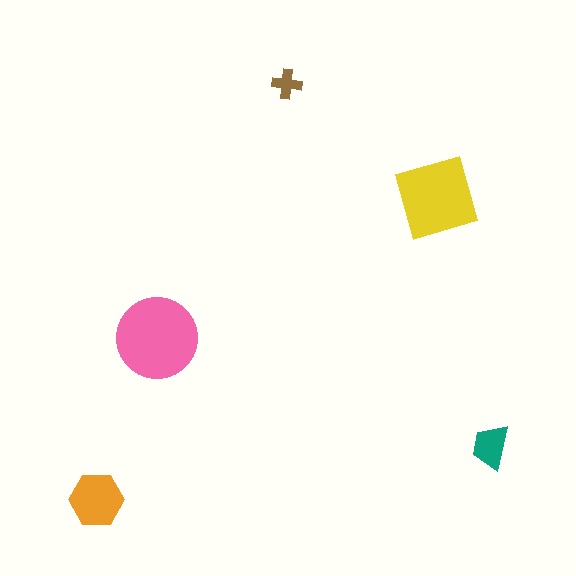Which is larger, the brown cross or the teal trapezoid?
The teal trapezoid.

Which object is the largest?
The pink circle.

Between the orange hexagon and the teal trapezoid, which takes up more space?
The orange hexagon.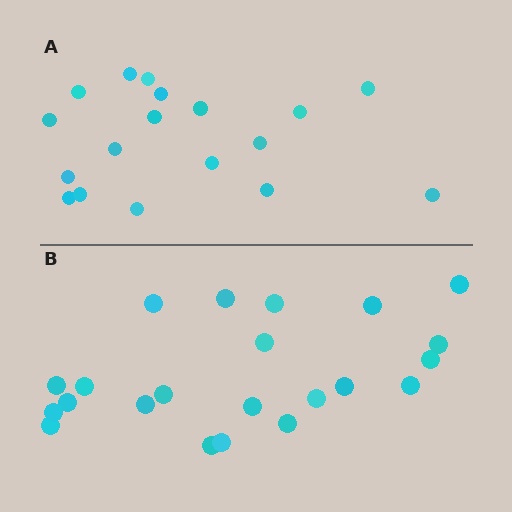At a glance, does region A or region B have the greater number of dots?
Region B (the bottom region) has more dots.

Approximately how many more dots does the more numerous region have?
Region B has about 4 more dots than region A.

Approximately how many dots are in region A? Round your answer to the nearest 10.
About 20 dots. (The exact count is 18, which rounds to 20.)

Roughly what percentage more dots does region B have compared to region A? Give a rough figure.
About 20% more.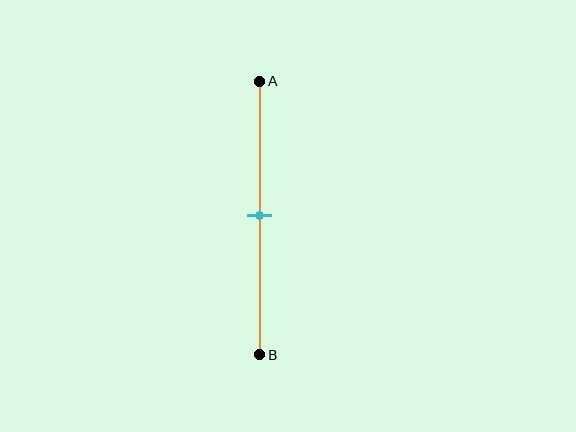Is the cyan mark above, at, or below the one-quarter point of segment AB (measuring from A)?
The cyan mark is below the one-quarter point of segment AB.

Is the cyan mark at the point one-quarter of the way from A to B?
No, the mark is at about 50% from A, not at the 25% one-quarter point.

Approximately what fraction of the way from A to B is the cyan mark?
The cyan mark is approximately 50% of the way from A to B.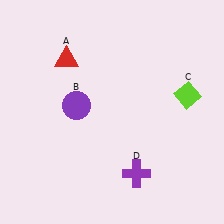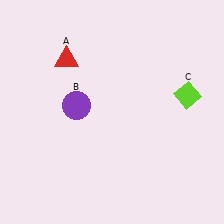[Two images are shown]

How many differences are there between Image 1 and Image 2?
There is 1 difference between the two images.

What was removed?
The purple cross (D) was removed in Image 2.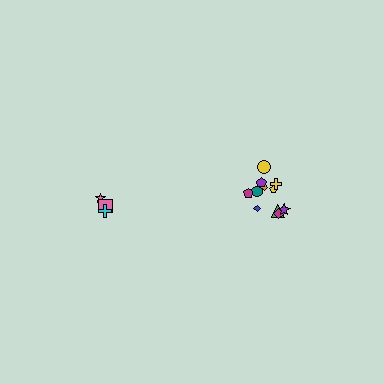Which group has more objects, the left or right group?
The right group.